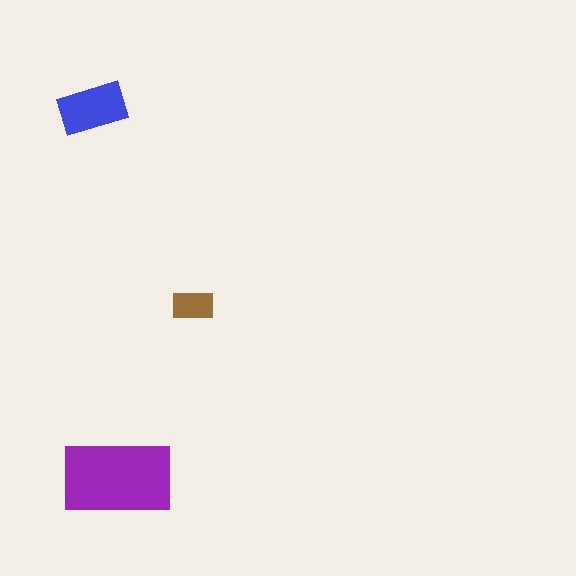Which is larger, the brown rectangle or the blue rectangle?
The blue one.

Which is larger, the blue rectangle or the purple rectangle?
The purple one.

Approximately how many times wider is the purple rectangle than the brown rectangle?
About 2.5 times wider.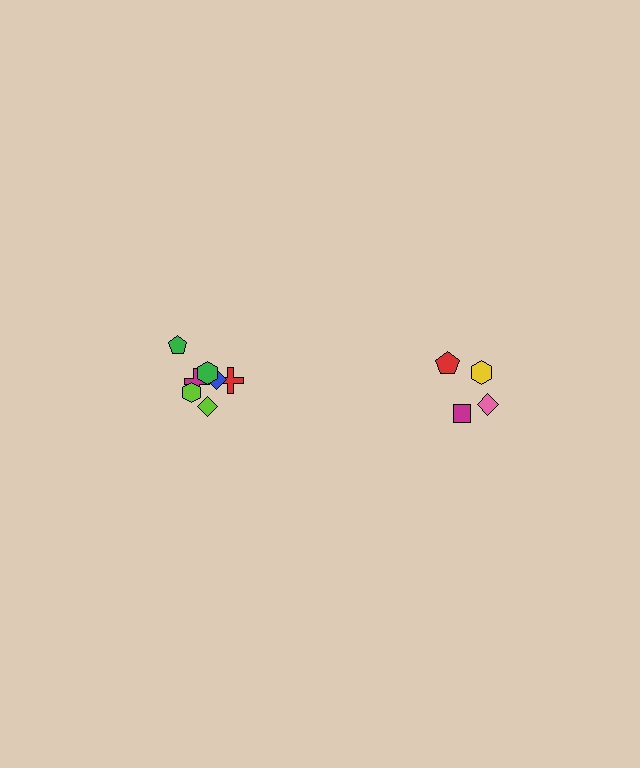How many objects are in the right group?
There are 4 objects.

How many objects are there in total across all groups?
There are 11 objects.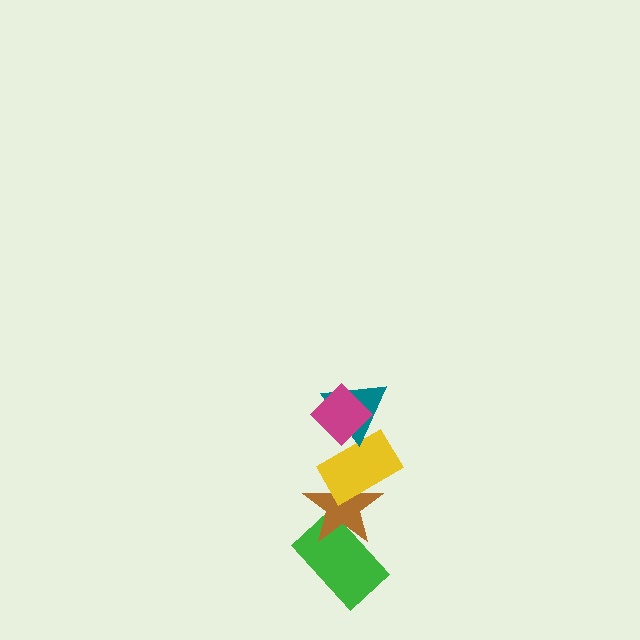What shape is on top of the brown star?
The yellow rectangle is on top of the brown star.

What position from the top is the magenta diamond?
The magenta diamond is 1st from the top.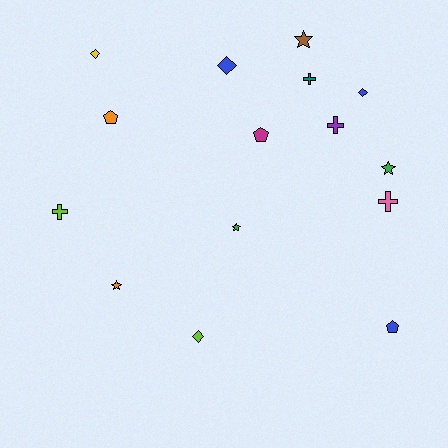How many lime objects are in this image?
There are 2 lime objects.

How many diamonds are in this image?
There are 4 diamonds.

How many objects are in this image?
There are 15 objects.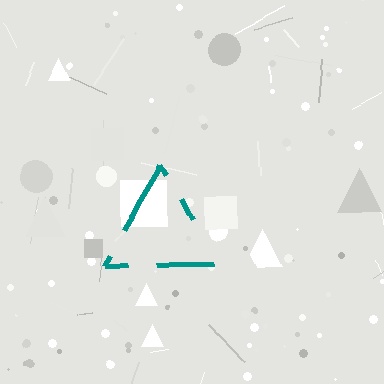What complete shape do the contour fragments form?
The contour fragments form a triangle.